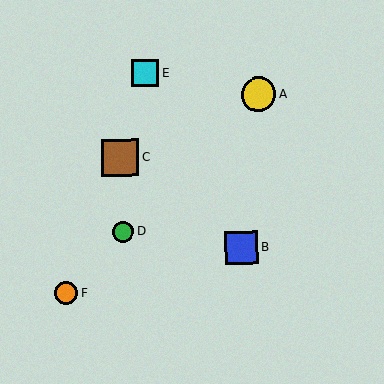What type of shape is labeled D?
Shape D is a green circle.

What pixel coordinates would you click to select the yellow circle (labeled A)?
Click at (259, 94) to select the yellow circle A.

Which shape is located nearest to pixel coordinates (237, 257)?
The blue square (labeled B) at (242, 248) is nearest to that location.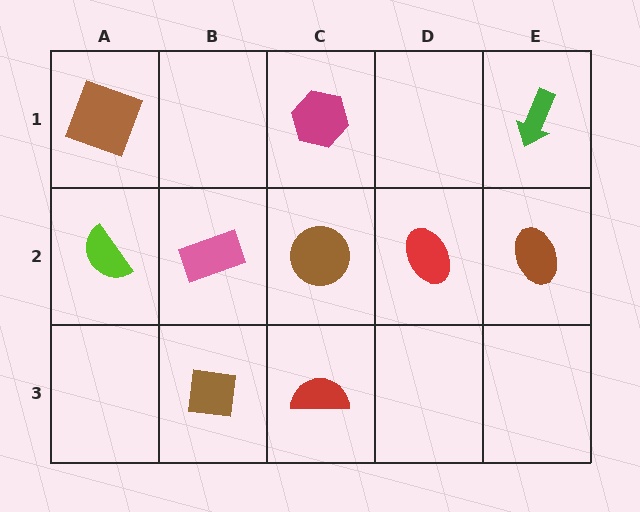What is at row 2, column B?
A pink rectangle.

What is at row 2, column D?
A red ellipse.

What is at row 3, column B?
A brown square.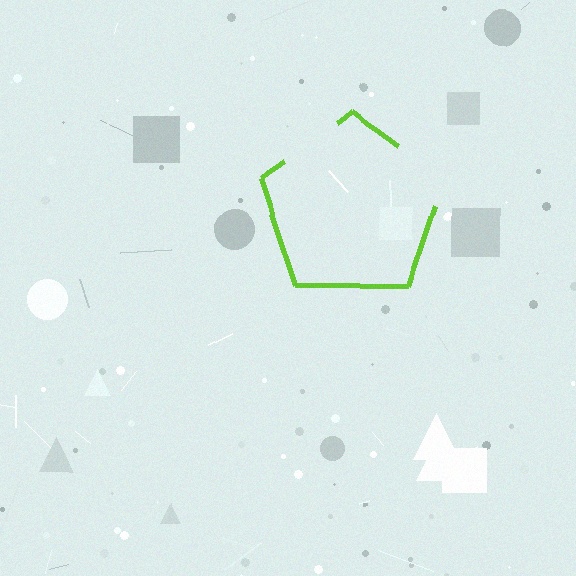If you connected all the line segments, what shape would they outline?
They would outline a pentagon.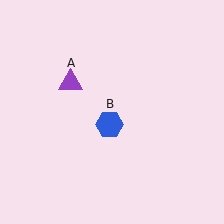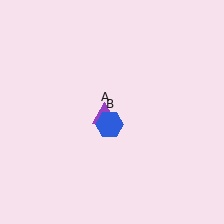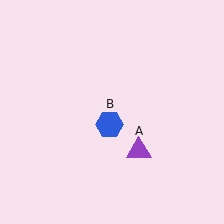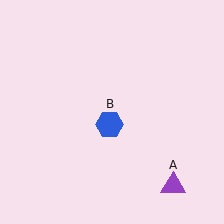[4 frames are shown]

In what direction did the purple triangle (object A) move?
The purple triangle (object A) moved down and to the right.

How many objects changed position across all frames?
1 object changed position: purple triangle (object A).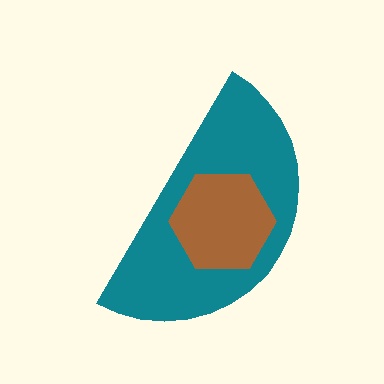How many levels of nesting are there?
2.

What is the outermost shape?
The teal semicircle.